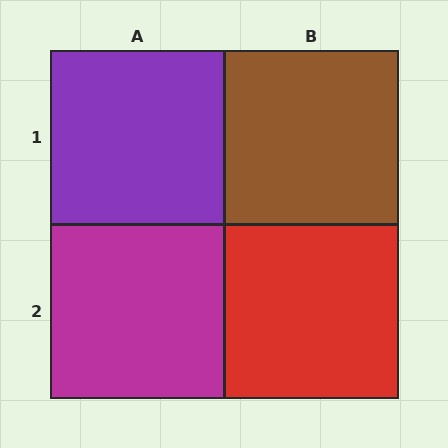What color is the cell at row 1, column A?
Purple.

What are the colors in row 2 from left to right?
Magenta, red.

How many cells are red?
1 cell is red.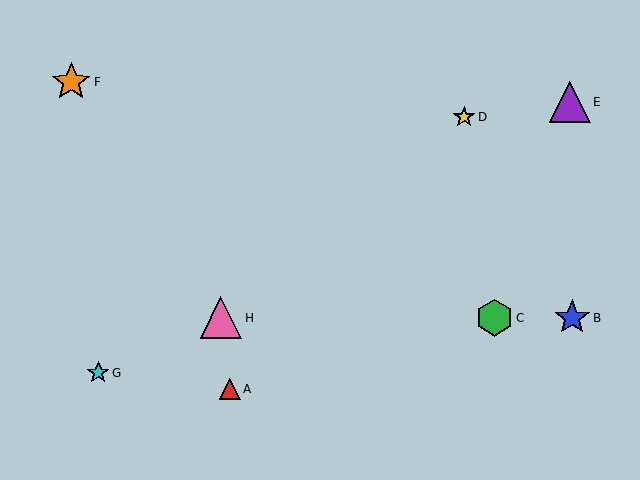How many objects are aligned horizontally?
3 objects (B, C, H) are aligned horizontally.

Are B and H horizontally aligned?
Yes, both are at y≈318.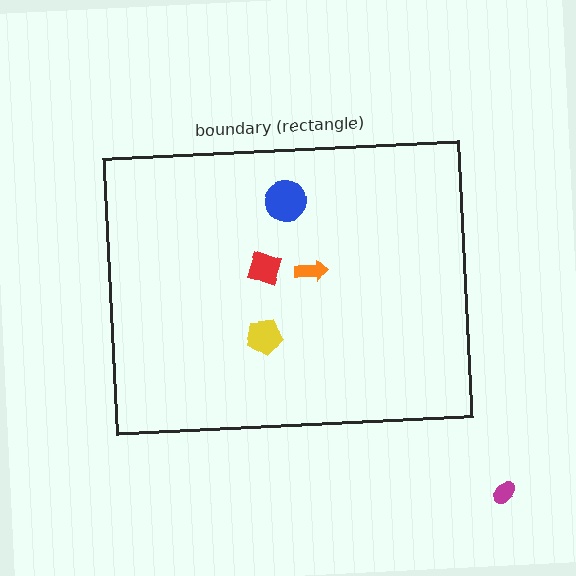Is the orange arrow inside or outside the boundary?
Inside.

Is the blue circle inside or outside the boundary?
Inside.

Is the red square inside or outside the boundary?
Inside.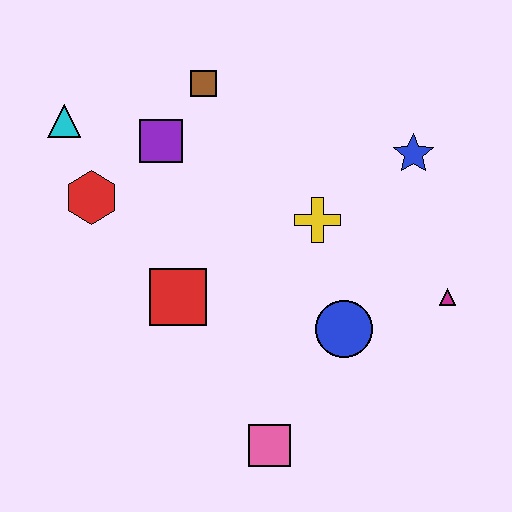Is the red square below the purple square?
Yes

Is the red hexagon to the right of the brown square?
No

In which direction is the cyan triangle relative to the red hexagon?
The cyan triangle is above the red hexagon.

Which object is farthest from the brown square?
The pink square is farthest from the brown square.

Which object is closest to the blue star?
The yellow cross is closest to the blue star.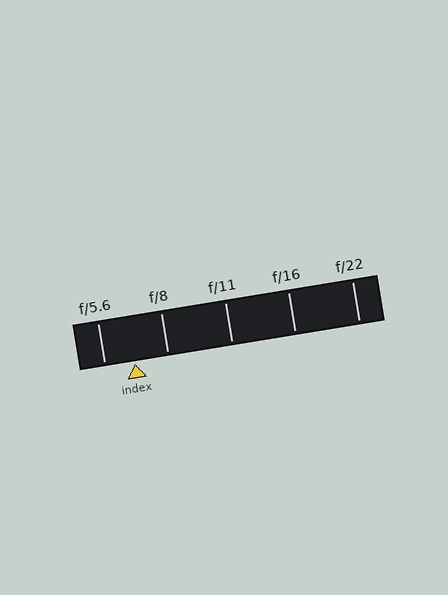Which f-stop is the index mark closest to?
The index mark is closest to f/5.6.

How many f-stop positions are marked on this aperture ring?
There are 5 f-stop positions marked.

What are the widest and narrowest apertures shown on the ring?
The widest aperture shown is f/5.6 and the narrowest is f/22.